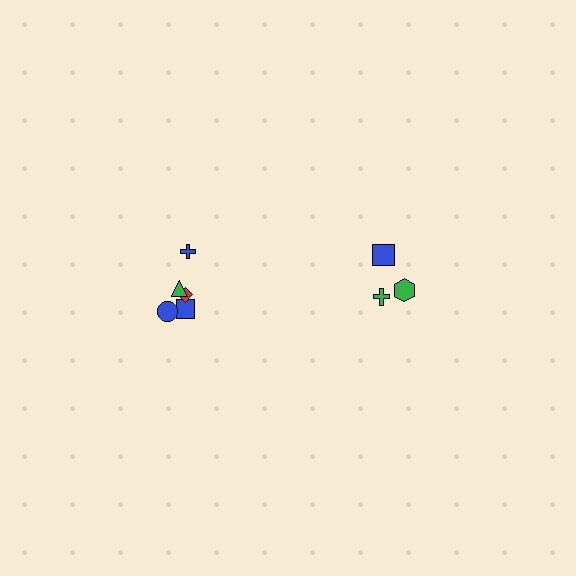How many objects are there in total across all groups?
There are 8 objects.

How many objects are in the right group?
There are 3 objects.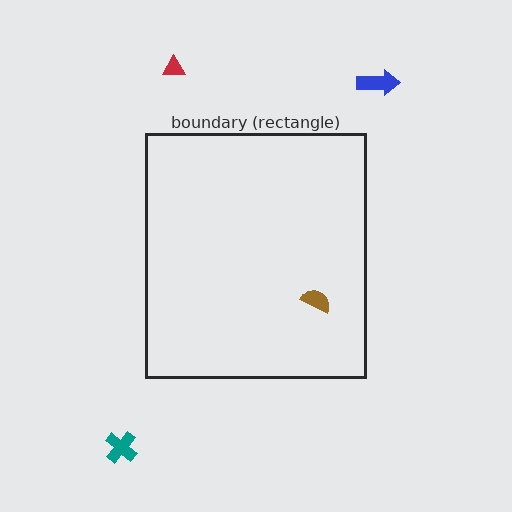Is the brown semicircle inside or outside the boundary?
Inside.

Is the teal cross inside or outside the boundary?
Outside.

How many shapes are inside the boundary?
1 inside, 3 outside.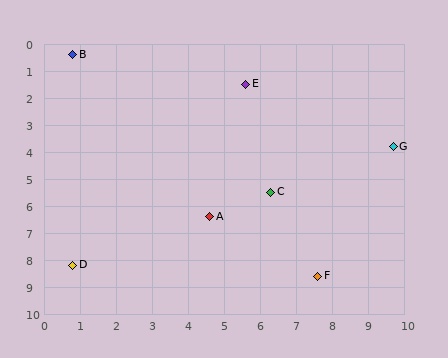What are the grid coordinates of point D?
Point D is at approximately (0.8, 8.2).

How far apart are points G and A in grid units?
Points G and A are about 5.7 grid units apart.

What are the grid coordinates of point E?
Point E is at approximately (5.6, 1.5).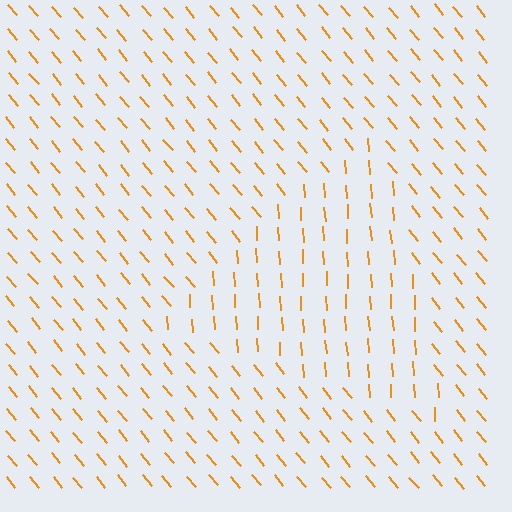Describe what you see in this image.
The image is filled with small orange line segments. A triangle region in the image has lines oriented differently from the surrounding lines, creating a visible texture boundary.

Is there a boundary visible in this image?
Yes, there is a texture boundary formed by a change in line orientation.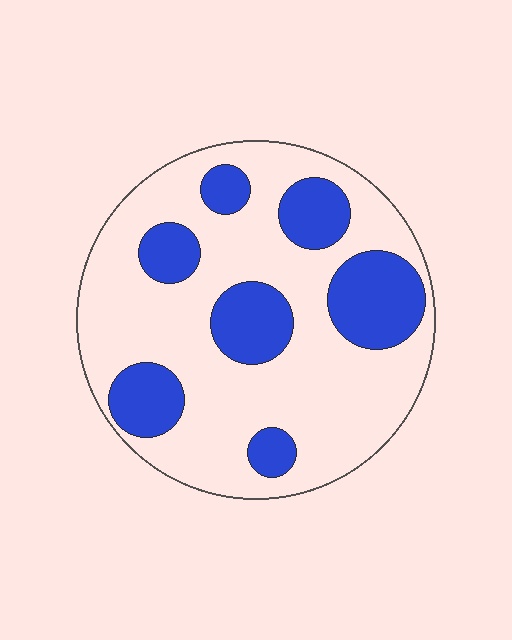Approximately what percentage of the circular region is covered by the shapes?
Approximately 30%.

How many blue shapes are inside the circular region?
7.